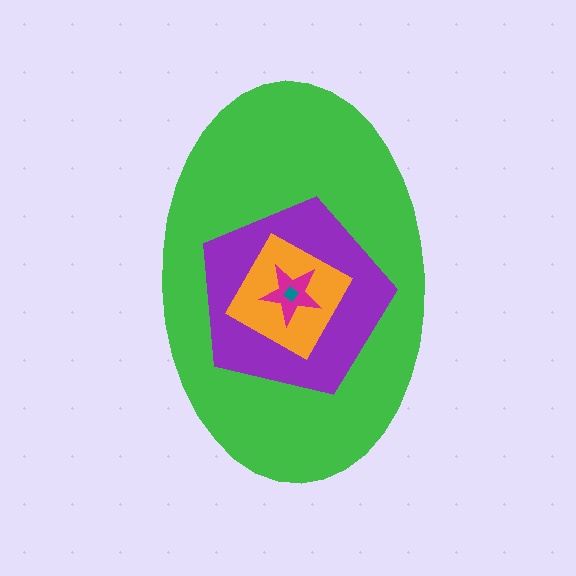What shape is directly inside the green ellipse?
The purple pentagon.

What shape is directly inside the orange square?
The magenta star.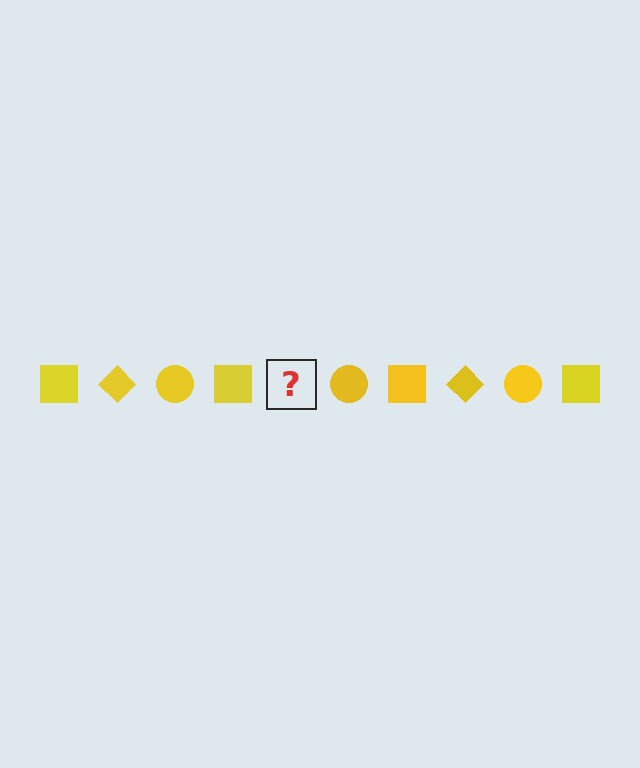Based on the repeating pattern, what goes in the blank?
The blank should be a yellow diamond.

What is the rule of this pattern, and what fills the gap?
The rule is that the pattern cycles through square, diamond, circle shapes in yellow. The gap should be filled with a yellow diamond.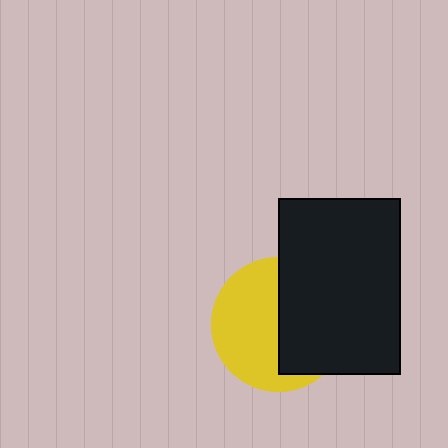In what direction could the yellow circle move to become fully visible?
The yellow circle could move left. That would shift it out from behind the black rectangle entirely.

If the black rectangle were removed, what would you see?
You would see the complete yellow circle.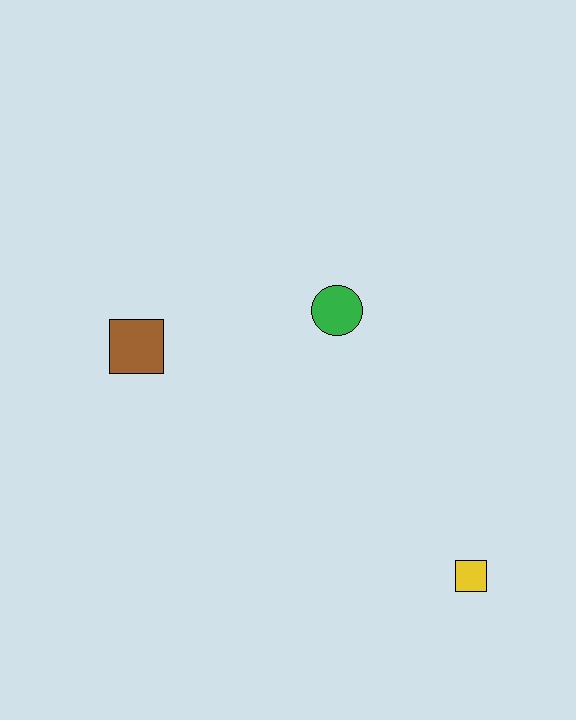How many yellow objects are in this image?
There is 1 yellow object.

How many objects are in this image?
There are 3 objects.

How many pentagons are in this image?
There are no pentagons.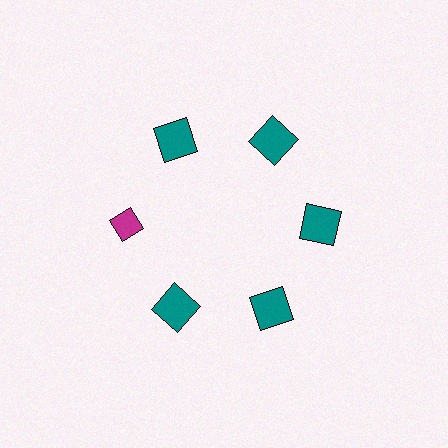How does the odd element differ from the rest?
It differs in both color (magenta instead of teal) and shape (diamond instead of square).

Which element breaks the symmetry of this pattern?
The magenta diamond at roughly the 9 o'clock position breaks the symmetry. All other shapes are teal squares.